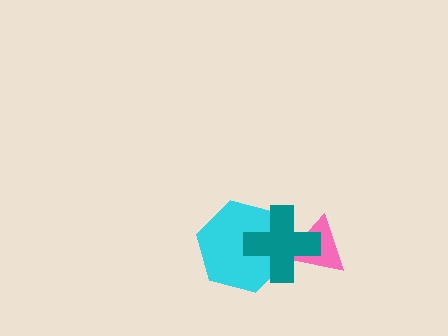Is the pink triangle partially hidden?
Yes, it is partially covered by another shape.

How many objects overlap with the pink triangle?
2 objects overlap with the pink triangle.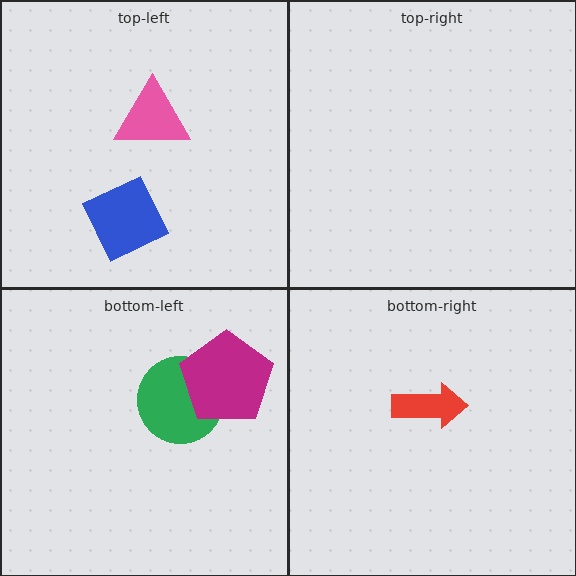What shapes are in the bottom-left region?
The green circle, the magenta pentagon.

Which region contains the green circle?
The bottom-left region.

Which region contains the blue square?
The top-left region.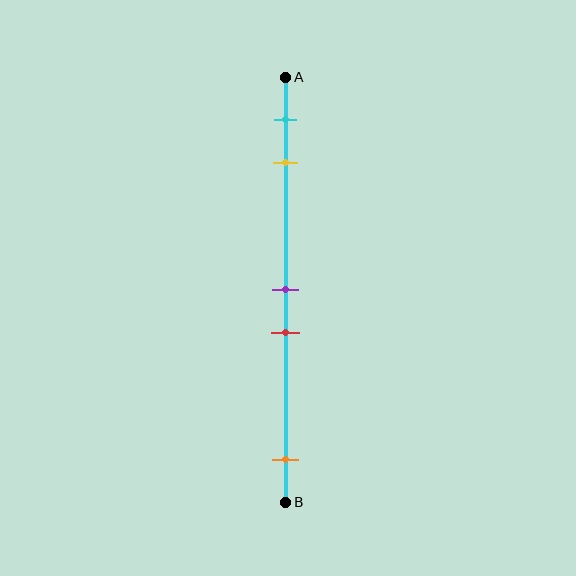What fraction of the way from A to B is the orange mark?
The orange mark is approximately 90% (0.9) of the way from A to B.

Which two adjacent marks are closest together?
The purple and red marks are the closest adjacent pair.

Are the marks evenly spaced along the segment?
No, the marks are not evenly spaced.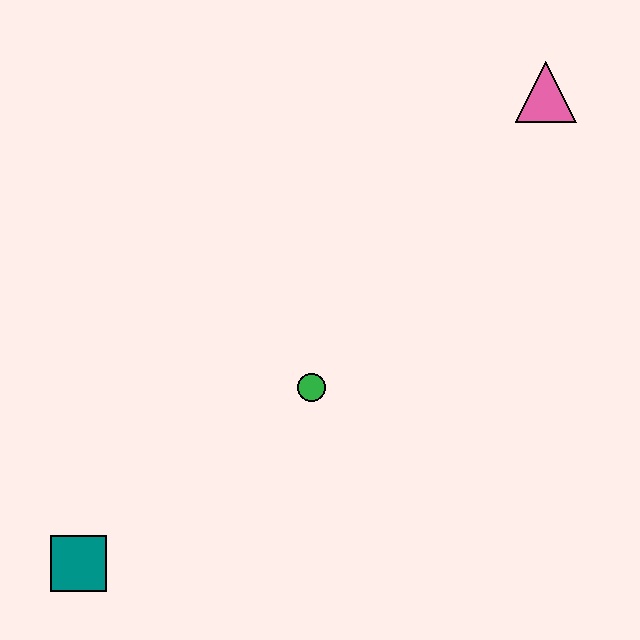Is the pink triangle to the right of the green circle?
Yes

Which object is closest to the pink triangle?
The green circle is closest to the pink triangle.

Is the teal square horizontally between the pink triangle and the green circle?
No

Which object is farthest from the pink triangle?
The teal square is farthest from the pink triangle.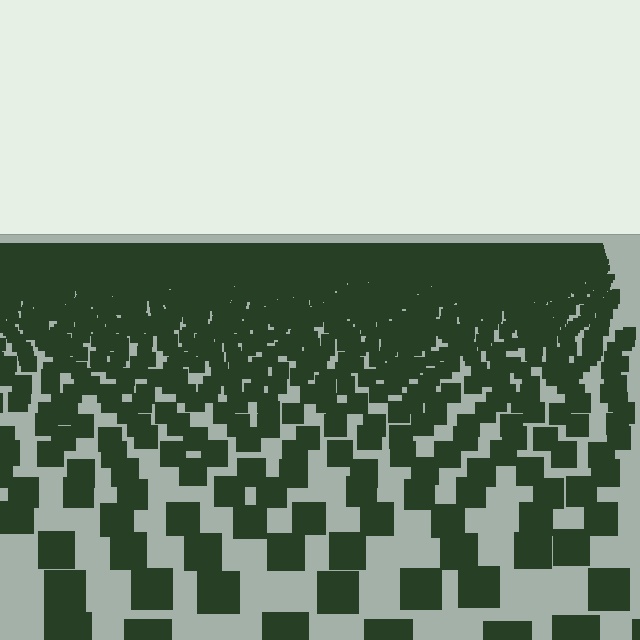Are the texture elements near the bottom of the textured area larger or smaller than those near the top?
Larger. Near the bottom, elements are closer to the viewer and appear at a bigger on-screen size.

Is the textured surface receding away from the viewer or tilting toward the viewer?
The surface is receding away from the viewer. Texture elements get smaller and denser toward the top.